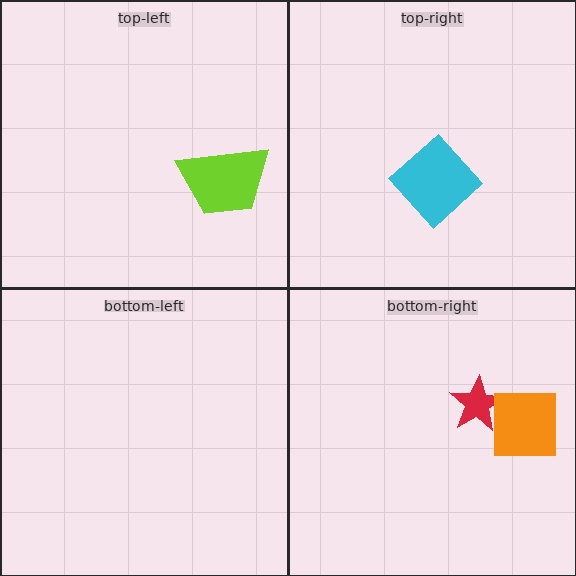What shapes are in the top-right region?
The cyan diamond.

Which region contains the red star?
The bottom-right region.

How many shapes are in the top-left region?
1.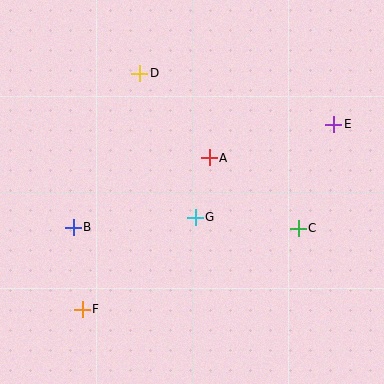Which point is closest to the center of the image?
Point G at (195, 217) is closest to the center.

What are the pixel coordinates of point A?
Point A is at (209, 158).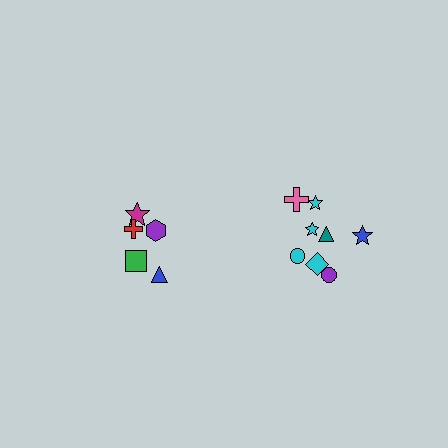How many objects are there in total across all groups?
There are 13 objects.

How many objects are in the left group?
There are 5 objects.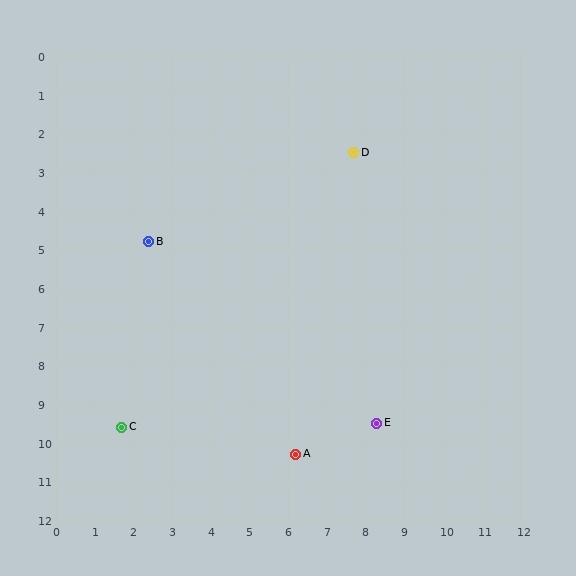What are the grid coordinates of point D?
Point D is at approximately (7.7, 2.5).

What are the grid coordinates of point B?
Point B is at approximately (2.4, 4.8).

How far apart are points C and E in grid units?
Points C and E are about 6.6 grid units apart.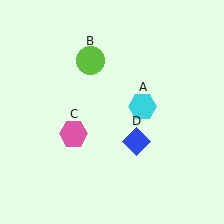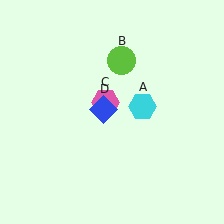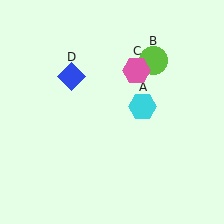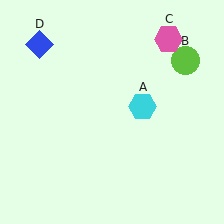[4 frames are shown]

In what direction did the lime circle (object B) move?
The lime circle (object B) moved right.